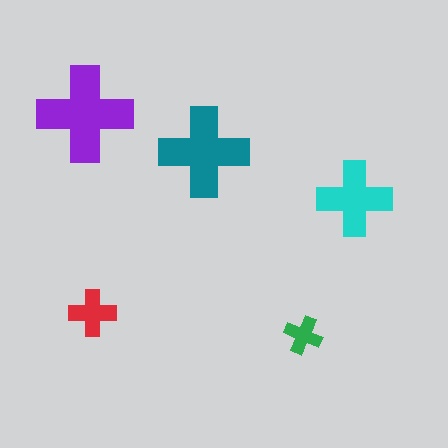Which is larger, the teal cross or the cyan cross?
The teal one.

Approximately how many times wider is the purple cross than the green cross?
About 2.5 times wider.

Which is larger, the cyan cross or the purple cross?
The purple one.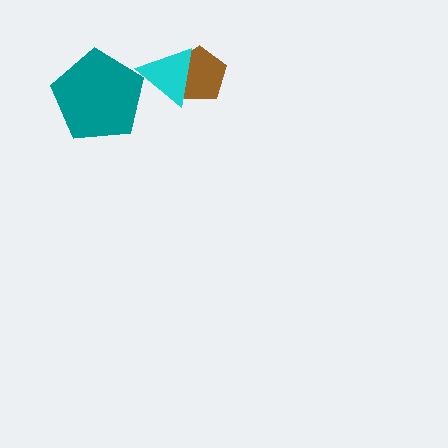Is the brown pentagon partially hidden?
Yes, it is partially covered by another shape.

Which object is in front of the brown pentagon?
The cyan triangle is in front of the brown pentagon.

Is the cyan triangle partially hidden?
Yes, it is partially covered by another shape.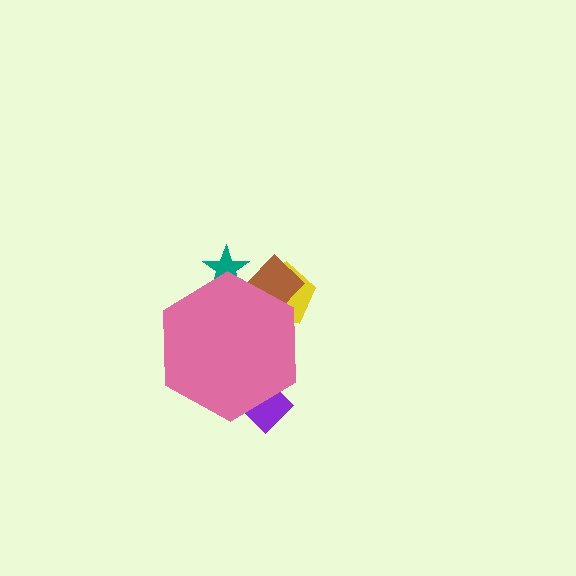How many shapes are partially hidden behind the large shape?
4 shapes are partially hidden.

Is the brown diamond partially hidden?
Yes, the brown diamond is partially hidden behind the pink hexagon.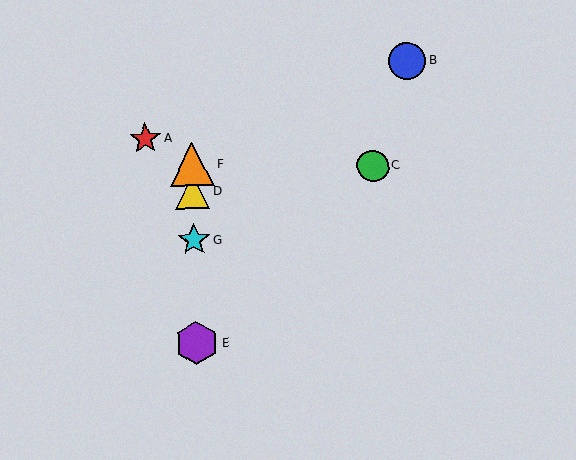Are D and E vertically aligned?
Yes, both are at x≈193.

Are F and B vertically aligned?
No, F is at x≈192 and B is at x≈407.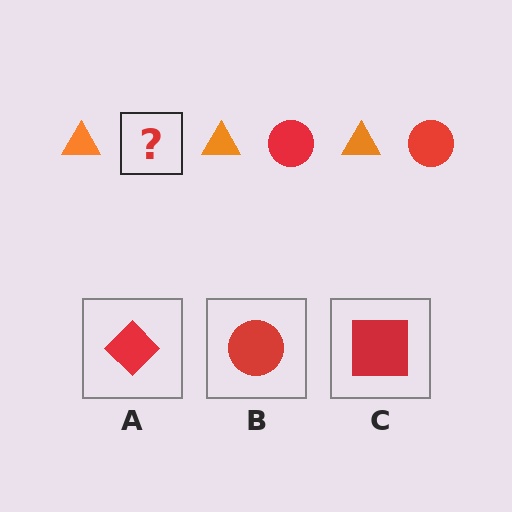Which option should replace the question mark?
Option B.